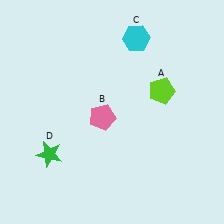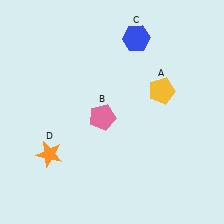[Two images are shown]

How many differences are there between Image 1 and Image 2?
There are 3 differences between the two images.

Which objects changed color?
A changed from lime to yellow. C changed from cyan to blue. D changed from green to orange.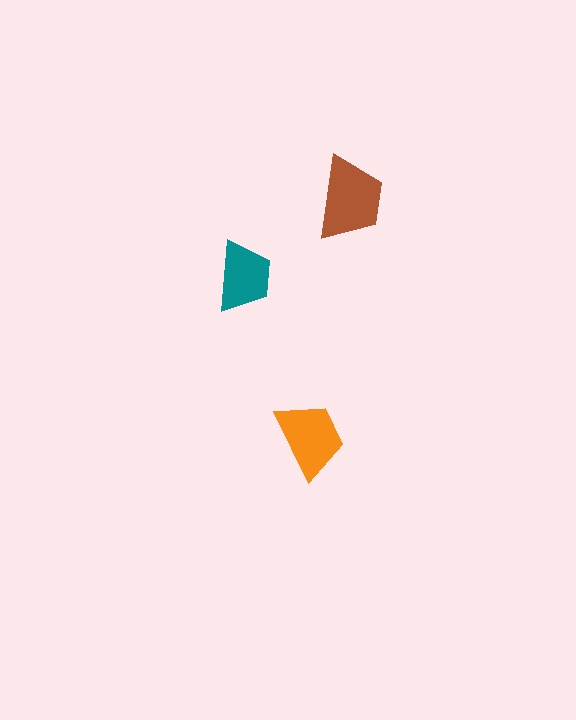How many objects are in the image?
There are 3 objects in the image.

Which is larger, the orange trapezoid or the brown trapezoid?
The brown one.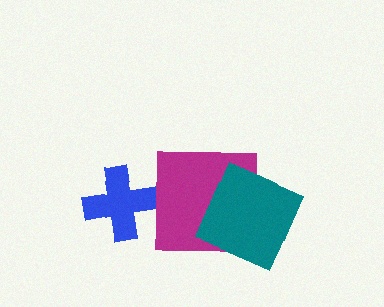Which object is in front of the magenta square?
The teal square is in front of the magenta square.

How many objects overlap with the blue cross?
0 objects overlap with the blue cross.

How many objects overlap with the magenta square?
1 object overlaps with the magenta square.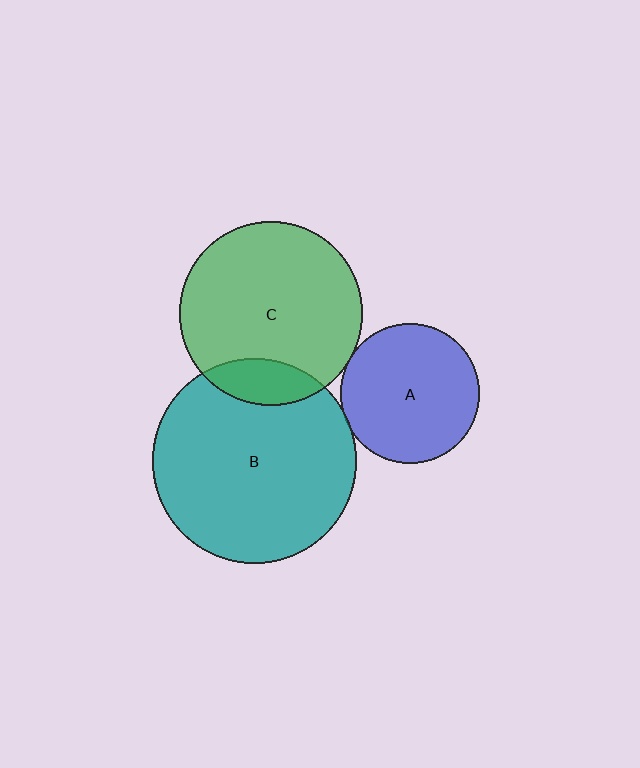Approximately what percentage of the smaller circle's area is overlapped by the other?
Approximately 15%.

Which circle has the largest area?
Circle B (teal).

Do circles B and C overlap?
Yes.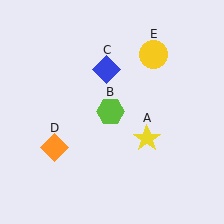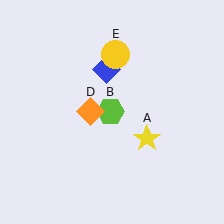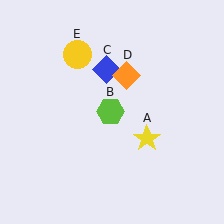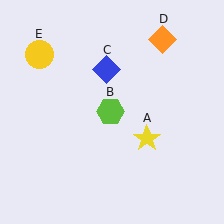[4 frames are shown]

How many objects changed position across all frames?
2 objects changed position: orange diamond (object D), yellow circle (object E).